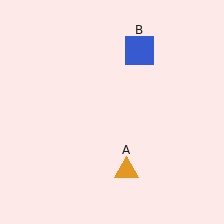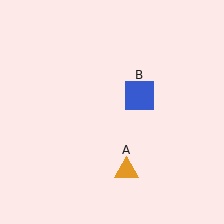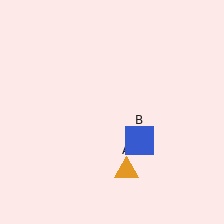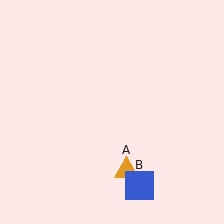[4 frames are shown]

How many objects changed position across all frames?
1 object changed position: blue square (object B).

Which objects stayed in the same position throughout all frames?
Orange triangle (object A) remained stationary.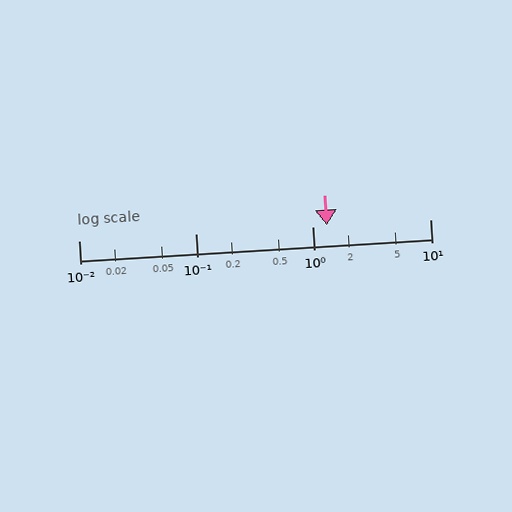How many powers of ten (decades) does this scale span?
The scale spans 3 decades, from 0.01 to 10.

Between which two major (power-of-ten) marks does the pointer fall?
The pointer is between 1 and 10.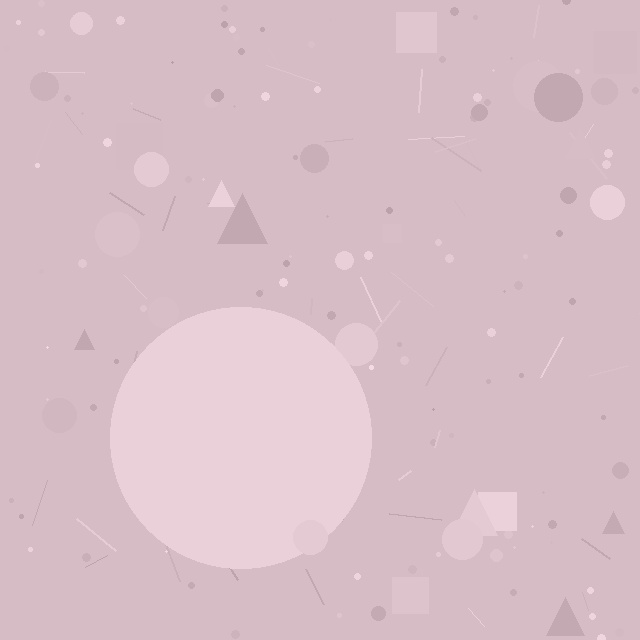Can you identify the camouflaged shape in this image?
The camouflaged shape is a circle.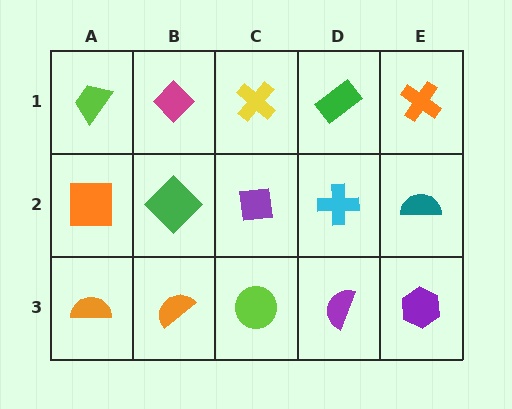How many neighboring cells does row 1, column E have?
2.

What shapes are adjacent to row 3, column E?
A teal semicircle (row 2, column E), a purple semicircle (row 3, column D).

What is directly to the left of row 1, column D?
A yellow cross.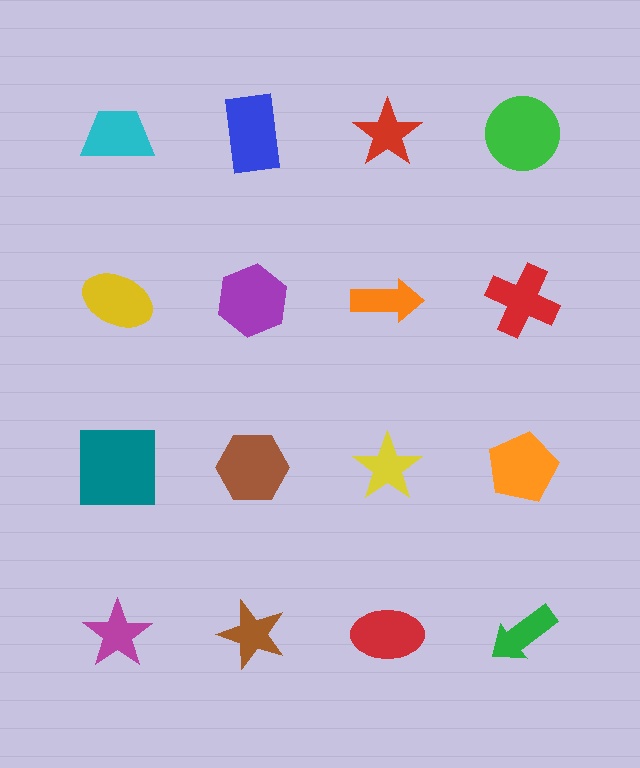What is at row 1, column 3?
A red star.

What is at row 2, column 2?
A purple hexagon.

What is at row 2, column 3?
An orange arrow.